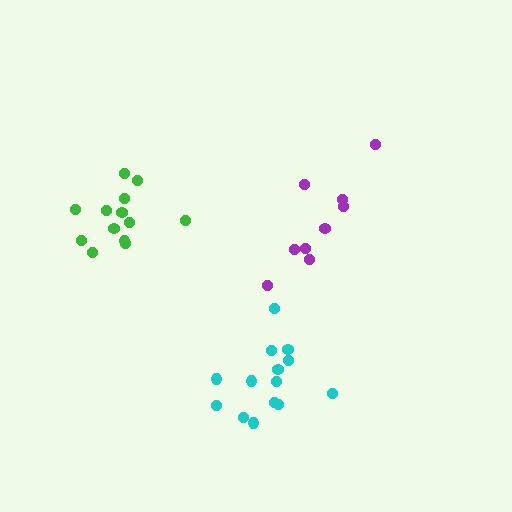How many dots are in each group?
Group 1: 13 dots, Group 2: 9 dots, Group 3: 14 dots (36 total).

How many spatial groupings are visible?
There are 3 spatial groupings.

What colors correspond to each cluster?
The clusters are colored: green, purple, cyan.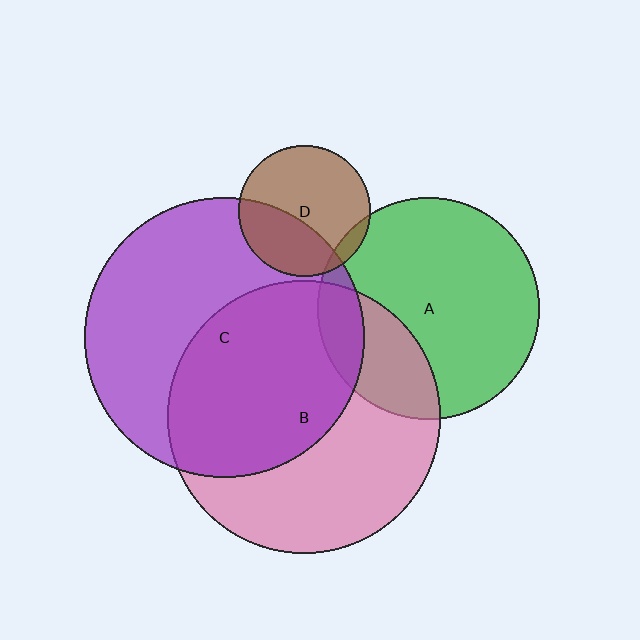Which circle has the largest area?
Circle C (purple).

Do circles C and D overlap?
Yes.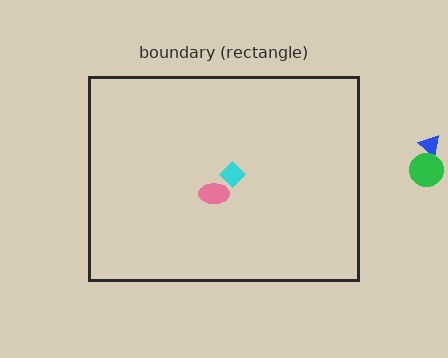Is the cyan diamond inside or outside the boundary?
Inside.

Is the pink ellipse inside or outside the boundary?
Inside.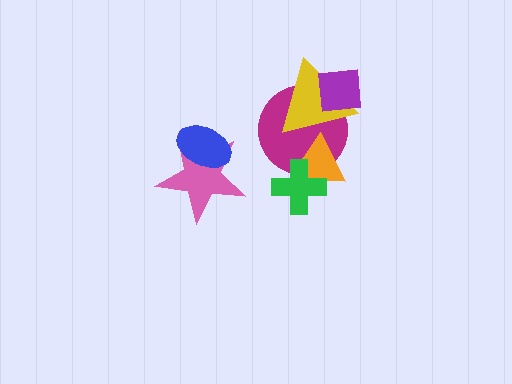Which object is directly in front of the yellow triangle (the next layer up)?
The orange triangle is directly in front of the yellow triangle.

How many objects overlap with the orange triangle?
3 objects overlap with the orange triangle.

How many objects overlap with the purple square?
2 objects overlap with the purple square.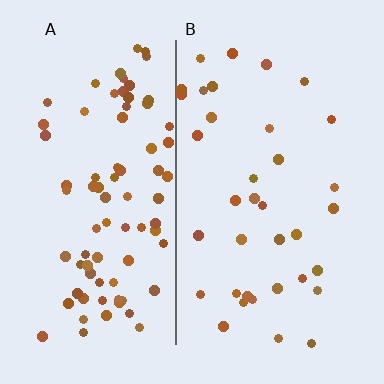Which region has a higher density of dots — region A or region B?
A (the left).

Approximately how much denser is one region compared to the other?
Approximately 2.3× — region A over region B.